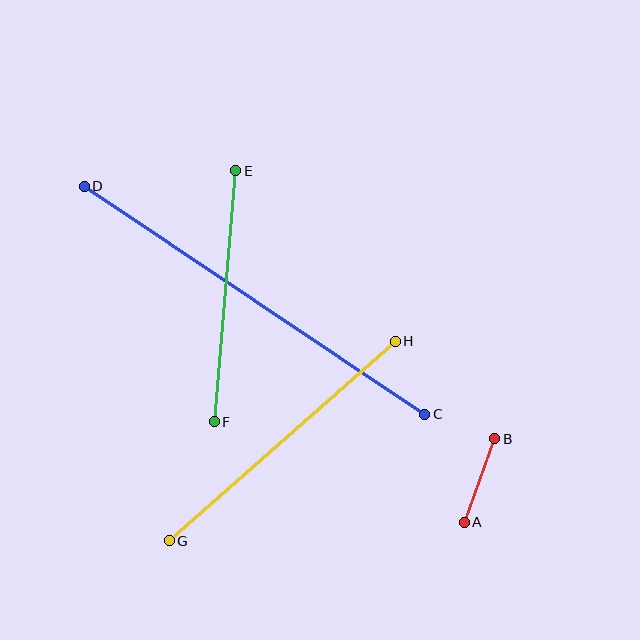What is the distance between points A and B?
The distance is approximately 89 pixels.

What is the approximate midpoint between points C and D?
The midpoint is at approximately (255, 300) pixels.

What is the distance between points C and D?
The distance is approximately 410 pixels.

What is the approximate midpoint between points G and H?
The midpoint is at approximately (282, 441) pixels.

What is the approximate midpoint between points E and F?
The midpoint is at approximately (225, 296) pixels.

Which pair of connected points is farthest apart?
Points C and D are farthest apart.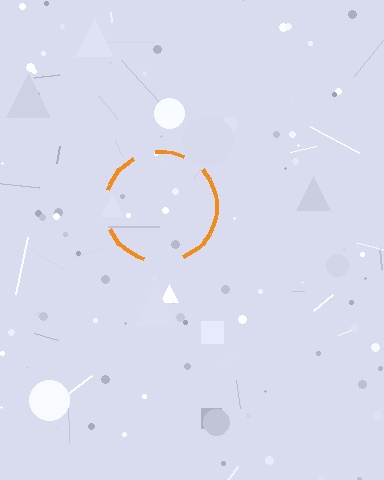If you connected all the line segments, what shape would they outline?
They would outline a circle.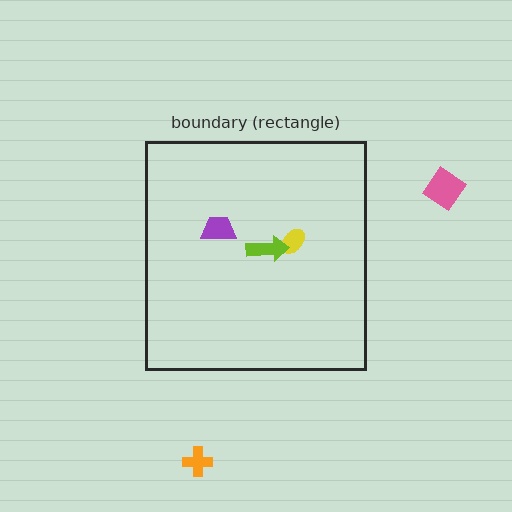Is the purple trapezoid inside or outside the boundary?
Inside.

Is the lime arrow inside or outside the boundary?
Inside.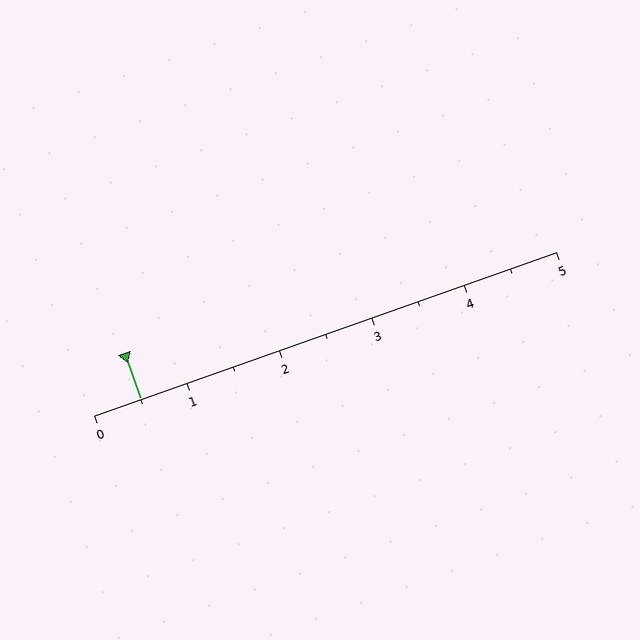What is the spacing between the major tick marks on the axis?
The major ticks are spaced 1 apart.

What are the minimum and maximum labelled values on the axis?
The axis runs from 0 to 5.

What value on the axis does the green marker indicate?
The marker indicates approximately 0.5.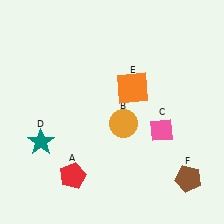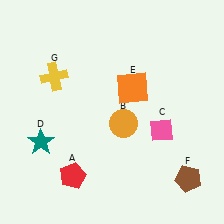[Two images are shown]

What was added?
A yellow cross (G) was added in Image 2.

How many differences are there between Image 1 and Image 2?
There is 1 difference between the two images.